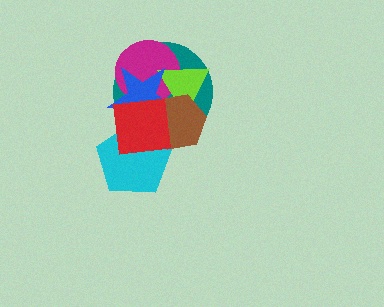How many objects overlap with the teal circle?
6 objects overlap with the teal circle.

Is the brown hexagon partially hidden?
Yes, it is partially covered by another shape.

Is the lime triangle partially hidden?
Yes, it is partially covered by another shape.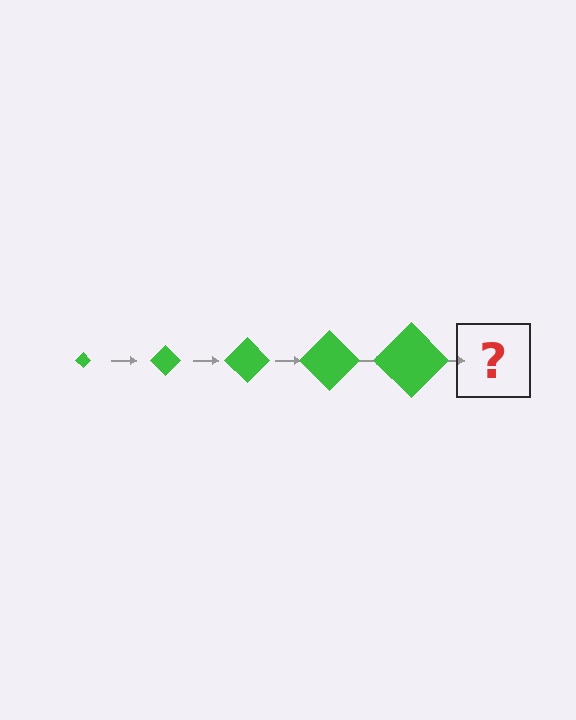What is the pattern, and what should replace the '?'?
The pattern is that the diamond gets progressively larger each step. The '?' should be a green diamond, larger than the previous one.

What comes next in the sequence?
The next element should be a green diamond, larger than the previous one.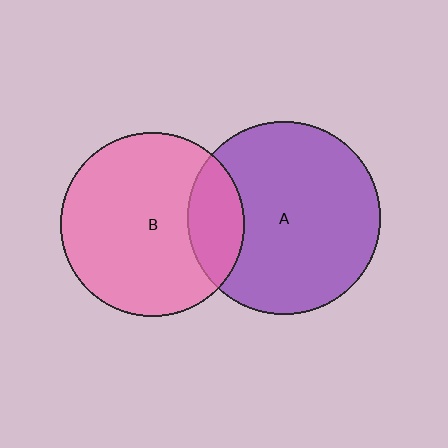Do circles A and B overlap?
Yes.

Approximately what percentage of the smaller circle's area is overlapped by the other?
Approximately 20%.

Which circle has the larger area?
Circle A (purple).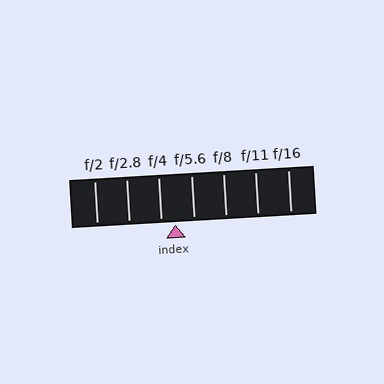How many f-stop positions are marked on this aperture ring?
There are 7 f-stop positions marked.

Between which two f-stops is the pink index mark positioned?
The index mark is between f/4 and f/5.6.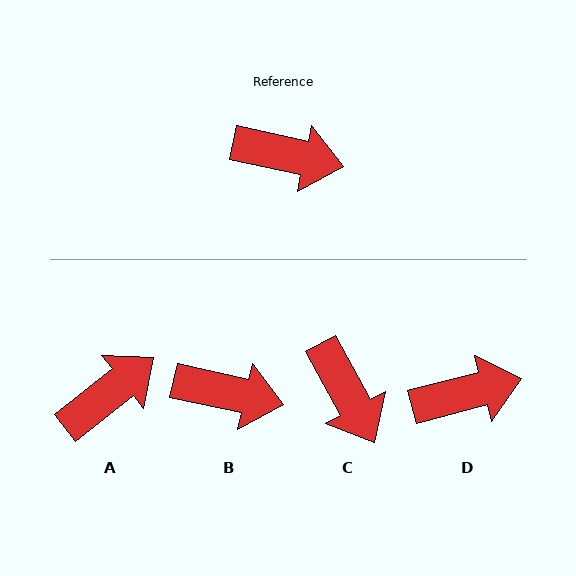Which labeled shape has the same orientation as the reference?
B.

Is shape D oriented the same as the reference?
No, it is off by about 27 degrees.